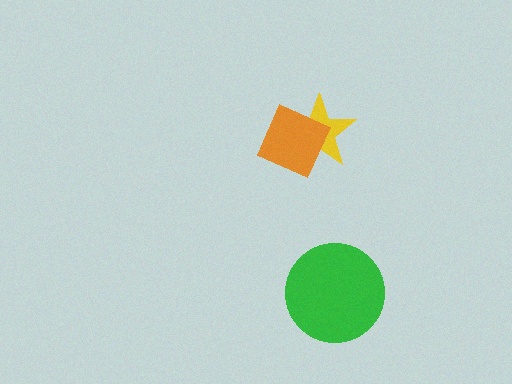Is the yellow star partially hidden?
Yes, it is partially covered by another shape.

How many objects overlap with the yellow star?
1 object overlaps with the yellow star.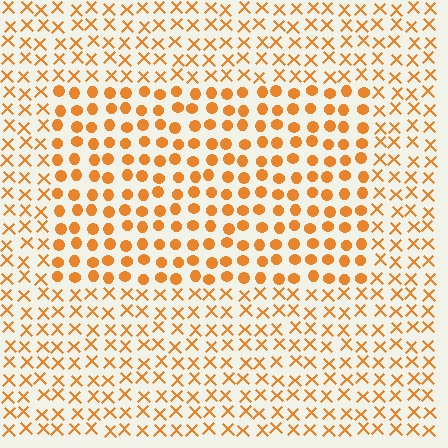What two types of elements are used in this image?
The image uses circles inside the rectangle region and X marks outside it.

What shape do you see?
I see a rectangle.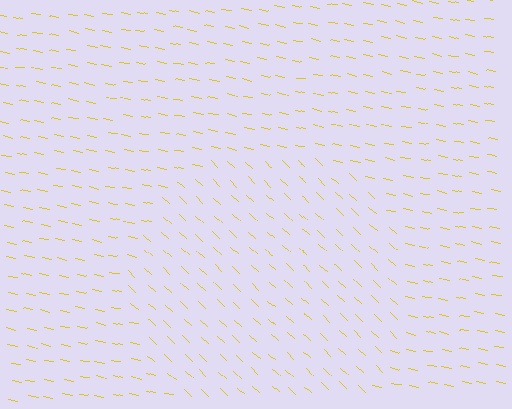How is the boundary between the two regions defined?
The boundary is defined purely by a change in line orientation (approximately 31 degrees difference). All lines are the same color and thickness.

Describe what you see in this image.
The image is filled with small yellow line segments. A circle region in the image has lines oriented differently from the surrounding lines, creating a visible texture boundary.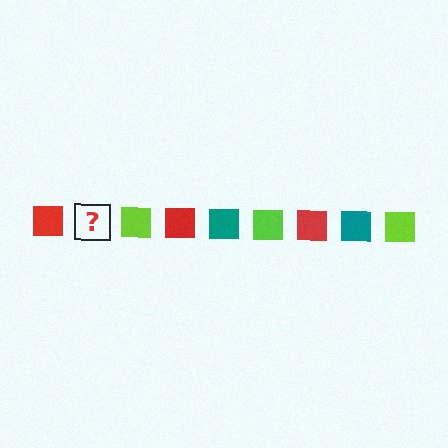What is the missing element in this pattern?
The missing element is a teal square.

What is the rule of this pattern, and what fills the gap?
The rule is that the pattern cycles through red, teal, lime squares. The gap should be filled with a teal square.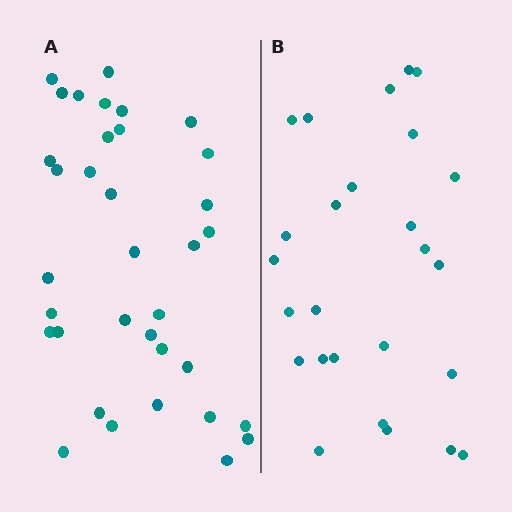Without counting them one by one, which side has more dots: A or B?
Region A (the left region) has more dots.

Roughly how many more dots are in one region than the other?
Region A has roughly 8 or so more dots than region B.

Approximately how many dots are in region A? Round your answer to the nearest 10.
About 40 dots. (The exact count is 35, which rounds to 40.)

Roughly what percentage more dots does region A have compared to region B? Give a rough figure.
About 35% more.